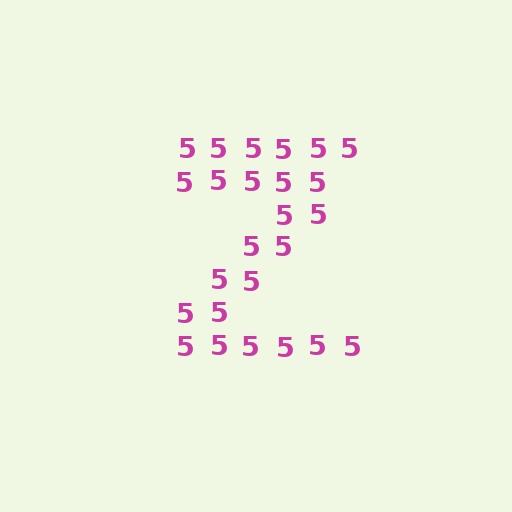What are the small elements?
The small elements are digit 5's.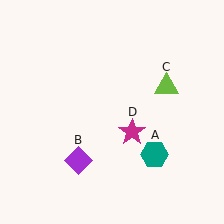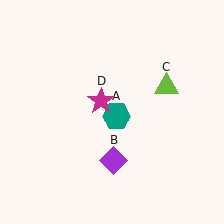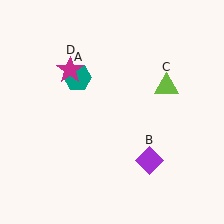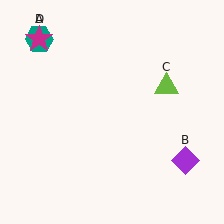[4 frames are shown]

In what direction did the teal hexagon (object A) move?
The teal hexagon (object A) moved up and to the left.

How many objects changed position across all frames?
3 objects changed position: teal hexagon (object A), purple diamond (object B), magenta star (object D).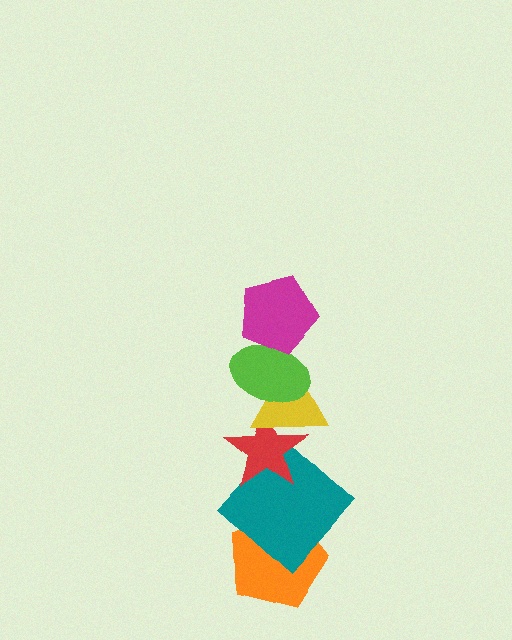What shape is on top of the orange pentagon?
The teal diamond is on top of the orange pentagon.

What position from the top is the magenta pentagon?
The magenta pentagon is 1st from the top.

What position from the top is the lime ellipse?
The lime ellipse is 2nd from the top.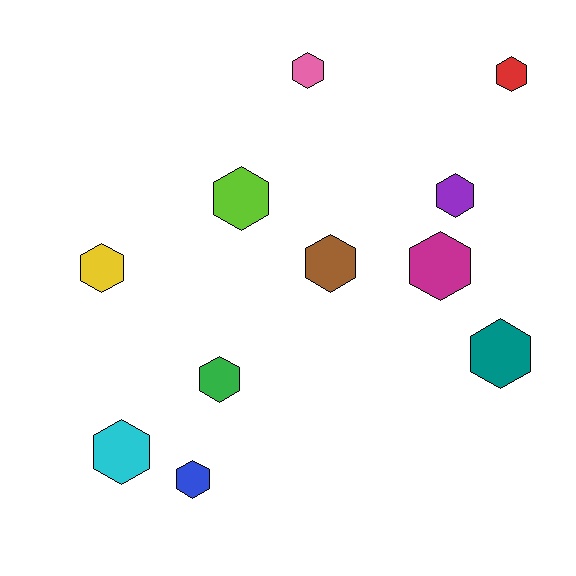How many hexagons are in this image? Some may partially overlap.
There are 11 hexagons.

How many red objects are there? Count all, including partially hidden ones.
There is 1 red object.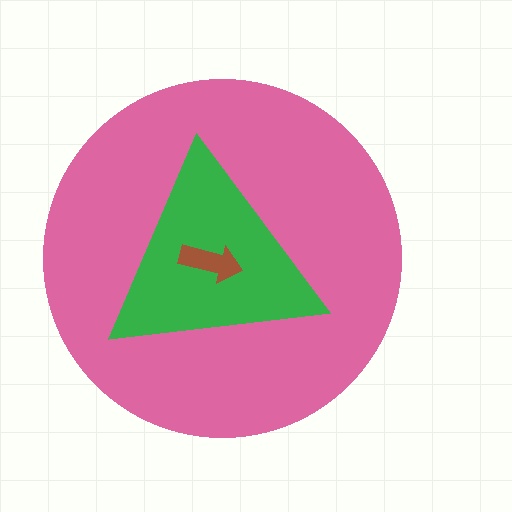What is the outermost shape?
The pink circle.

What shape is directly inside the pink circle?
The green triangle.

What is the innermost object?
The brown arrow.